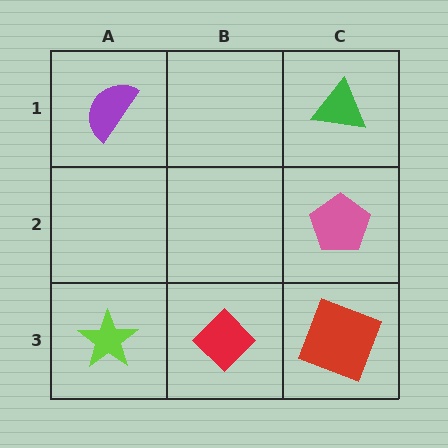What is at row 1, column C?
A green triangle.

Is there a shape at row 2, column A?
No, that cell is empty.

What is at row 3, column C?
A red square.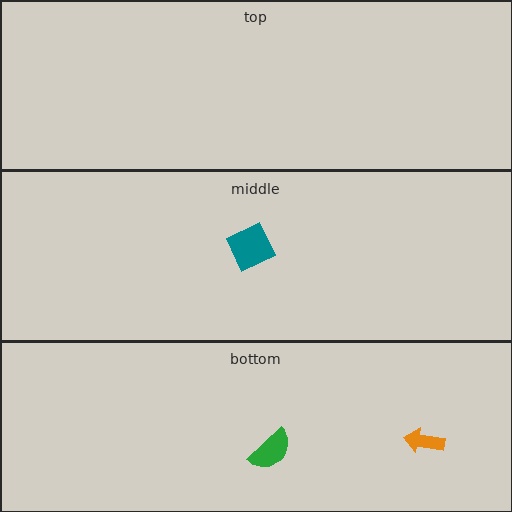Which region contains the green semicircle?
The bottom region.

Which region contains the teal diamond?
The middle region.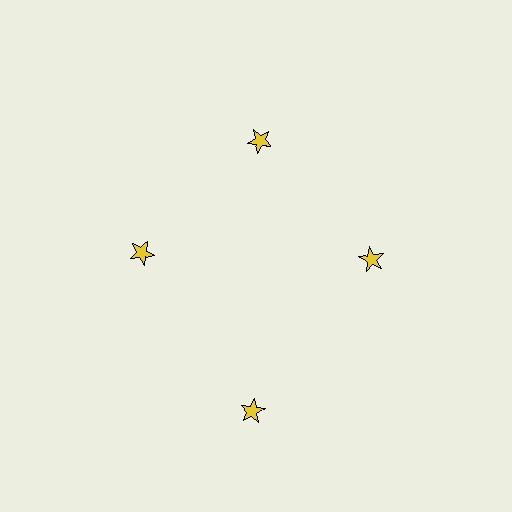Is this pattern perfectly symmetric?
No. The 4 yellow stars are arranged in a ring, but one element near the 6 o'clock position is pushed outward from the center, breaking the 4-fold rotational symmetry.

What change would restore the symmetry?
The symmetry would be restored by moving it inward, back onto the ring so that all 4 stars sit at equal angles and equal distance from the center.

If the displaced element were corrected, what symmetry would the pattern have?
It would have 4-fold rotational symmetry — the pattern would map onto itself every 90 degrees.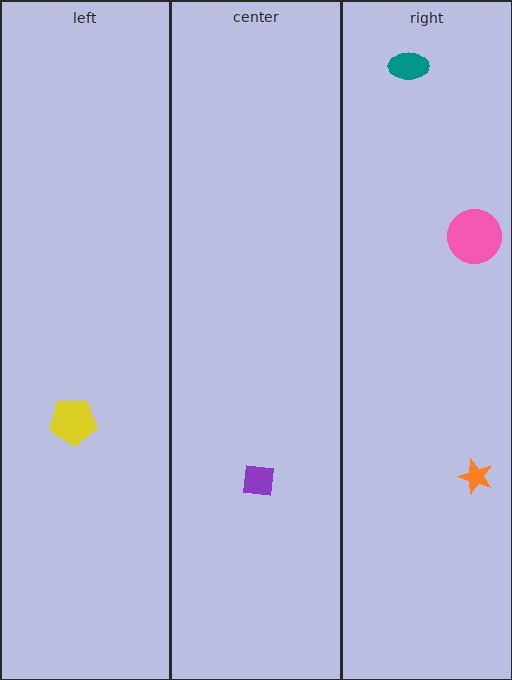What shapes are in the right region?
The pink circle, the orange star, the teal ellipse.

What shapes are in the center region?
The purple square.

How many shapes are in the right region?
3.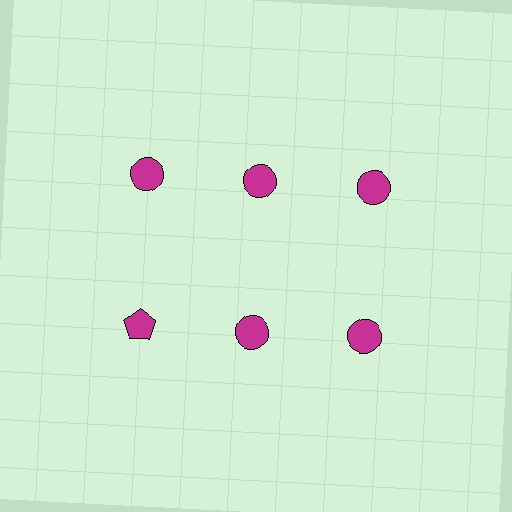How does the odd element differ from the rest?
It has a different shape: pentagon instead of circle.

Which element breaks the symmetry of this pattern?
The magenta pentagon in the second row, leftmost column breaks the symmetry. All other shapes are magenta circles.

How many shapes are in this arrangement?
There are 6 shapes arranged in a grid pattern.